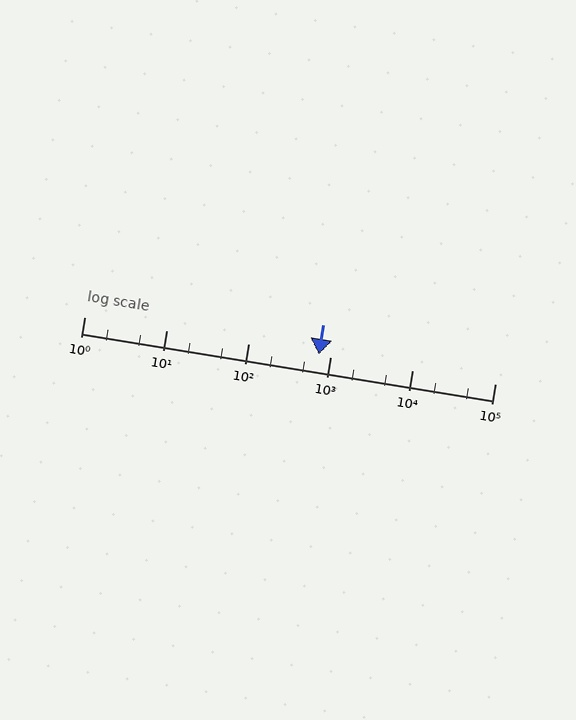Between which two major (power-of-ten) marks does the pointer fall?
The pointer is between 100 and 1000.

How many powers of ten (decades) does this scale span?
The scale spans 5 decades, from 1 to 100000.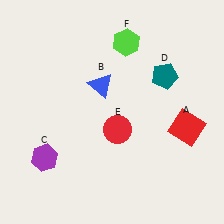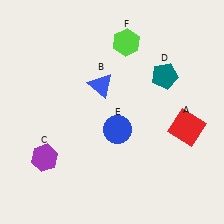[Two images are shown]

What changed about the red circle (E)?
In Image 1, E is red. In Image 2, it changed to blue.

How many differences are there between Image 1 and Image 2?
There is 1 difference between the two images.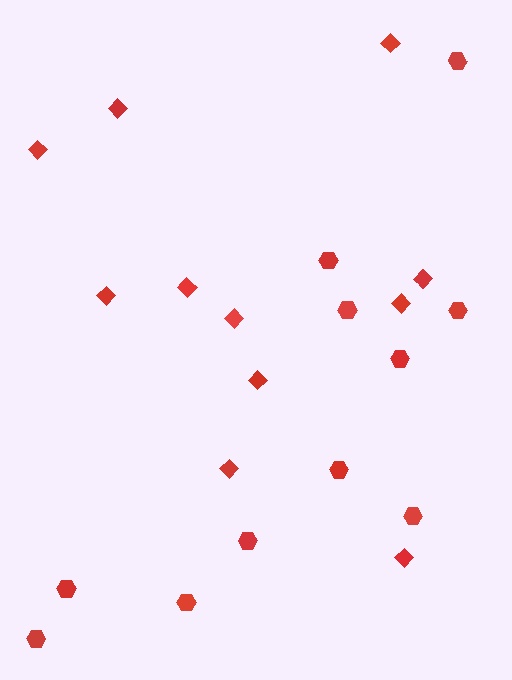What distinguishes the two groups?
There are 2 groups: one group of diamonds (11) and one group of hexagons (11).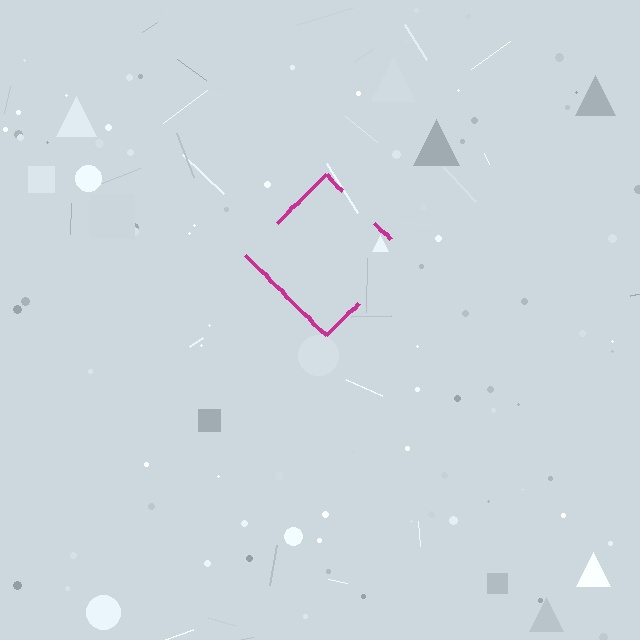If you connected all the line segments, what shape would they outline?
They would outline a diamond.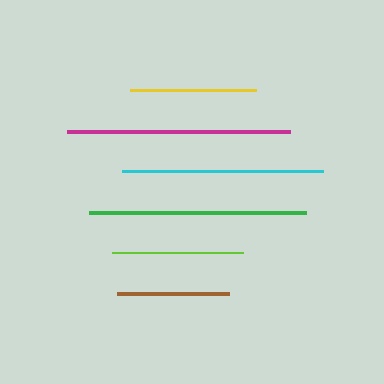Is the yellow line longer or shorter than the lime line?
The lime line is longer than the yellow line.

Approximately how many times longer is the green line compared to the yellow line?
The green line is approximately 1.7 times the length of the yellow line.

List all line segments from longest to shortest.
From longest to shortest: magenta, green, cyan, lime, yellow, brown.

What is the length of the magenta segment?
The magenta segment is approximately 223 pixels long.